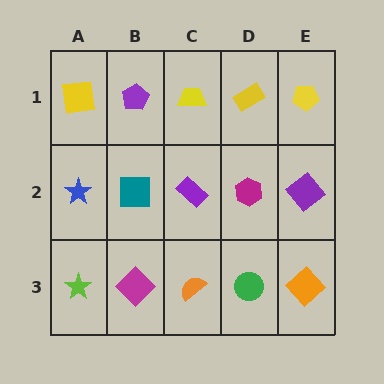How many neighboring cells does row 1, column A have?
2.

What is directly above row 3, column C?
A purple rectangle.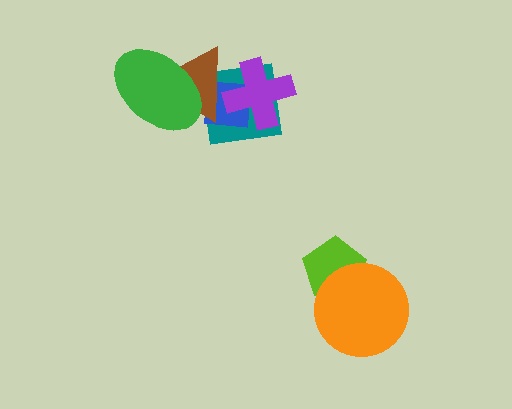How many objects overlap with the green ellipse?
2 objects overlap with the green ellipse.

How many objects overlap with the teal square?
3 objects overlap with the teal square.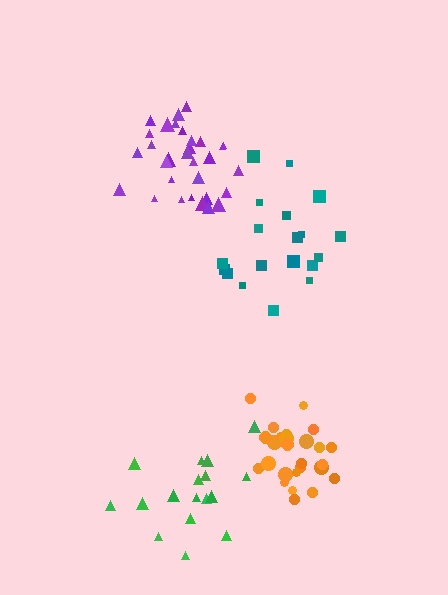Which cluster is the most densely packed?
Orange.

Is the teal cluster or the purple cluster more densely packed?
Purple.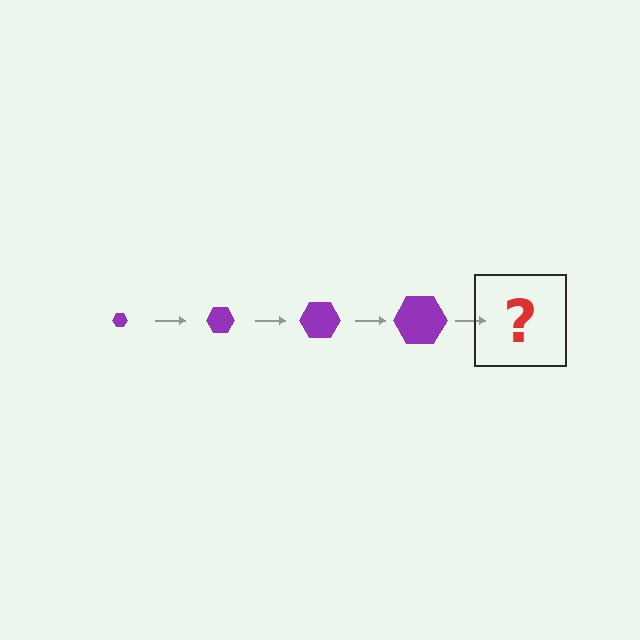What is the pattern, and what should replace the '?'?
The pattern is that the hexagon gets progressively larger each step. The '?' should be a purple hexagon, larger than the previous one.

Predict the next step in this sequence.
The next step is a purple hexagon, larger than the previous one.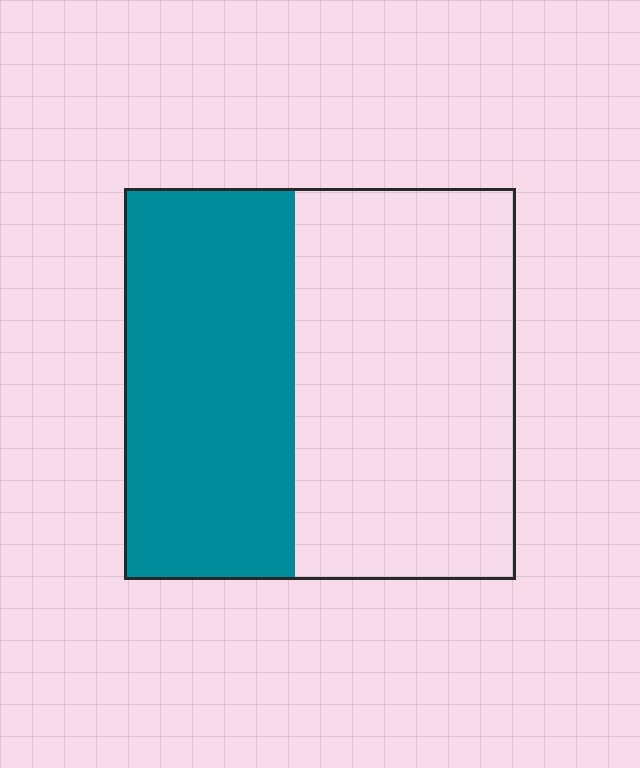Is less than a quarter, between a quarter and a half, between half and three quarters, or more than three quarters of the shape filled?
Between a quarter and a half.